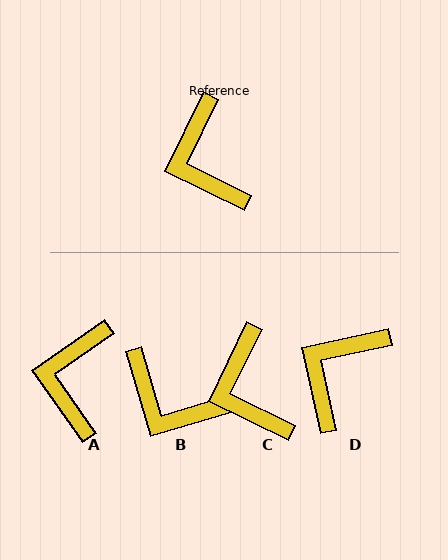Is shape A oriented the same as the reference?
No, it is off by about 29 degrees.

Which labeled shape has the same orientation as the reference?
C.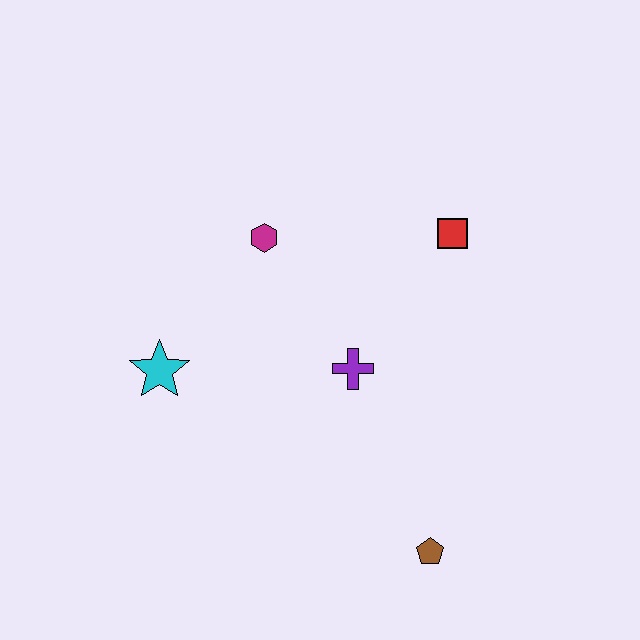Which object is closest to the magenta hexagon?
The purple cross is closest to the magenta hexagon.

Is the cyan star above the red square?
No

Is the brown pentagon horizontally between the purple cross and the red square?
Yes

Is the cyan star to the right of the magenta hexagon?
No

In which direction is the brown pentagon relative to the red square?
The brown pentagon is below the red square.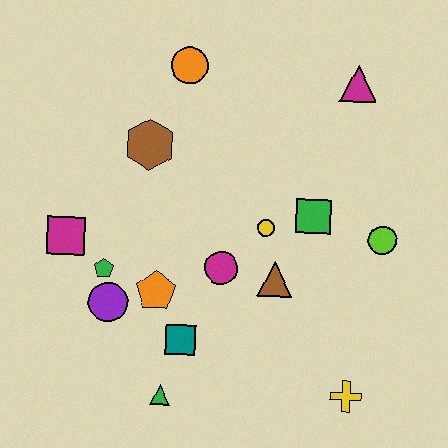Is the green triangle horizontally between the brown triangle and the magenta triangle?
No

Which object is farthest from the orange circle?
The yellow cross is farthest from the orange circle.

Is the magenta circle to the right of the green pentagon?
Yes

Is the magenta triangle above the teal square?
Yes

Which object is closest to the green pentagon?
The purple circle is closest to the green pentagon.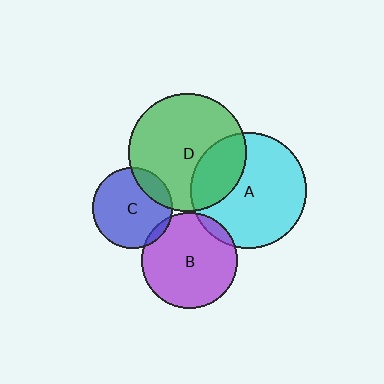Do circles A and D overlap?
Yes.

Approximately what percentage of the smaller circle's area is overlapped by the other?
Approximately 30%.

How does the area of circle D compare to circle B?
Approximately 1.6 times.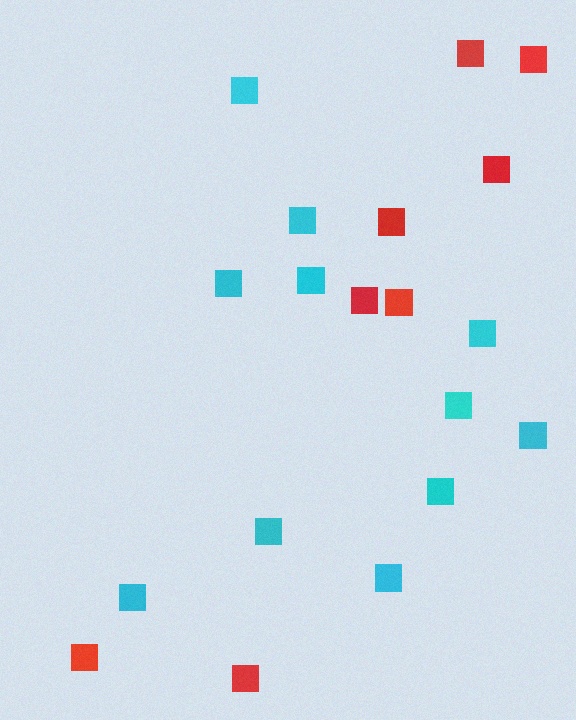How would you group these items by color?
There are 2 groups: one group of red squares (8) and one group of cyan squares (11).